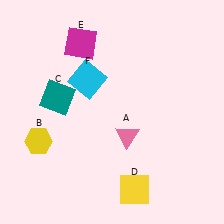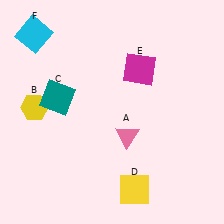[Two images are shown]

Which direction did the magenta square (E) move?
The magenta square (E) moved right.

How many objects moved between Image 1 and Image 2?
3 objects moved between the two images.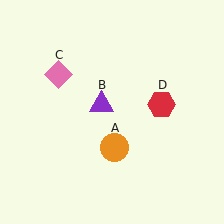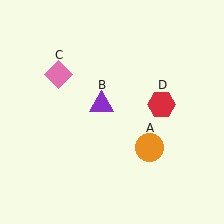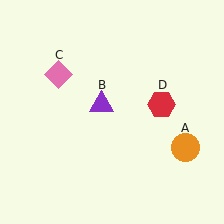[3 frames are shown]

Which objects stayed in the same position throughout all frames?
Purple triangle (object B) and pink diamond (object C) and red hexagon (object D) remained stationary.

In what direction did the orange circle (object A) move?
The orange circle (object A) moved right.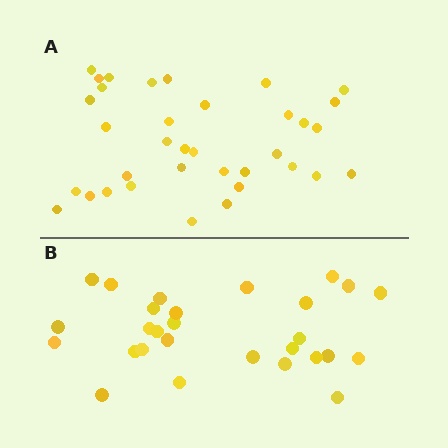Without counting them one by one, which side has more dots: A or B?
Region A (the top region) has more dots.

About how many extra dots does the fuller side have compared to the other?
Region A has roughly 8 or so more dots than region B.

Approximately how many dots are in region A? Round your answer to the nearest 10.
About 40 dots. (The exact count is 35, which rounds to 40.)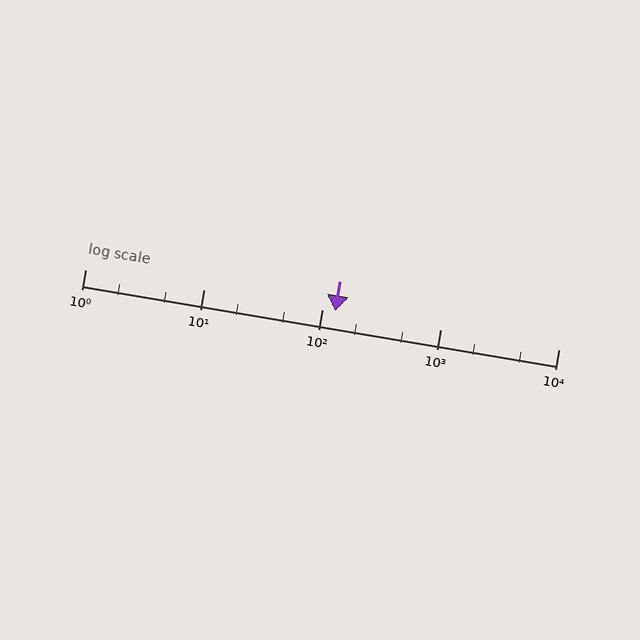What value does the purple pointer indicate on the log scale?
The pointer indicates approximately 130.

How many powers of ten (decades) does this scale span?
The scale spans 4 decades, from 1 to 10000.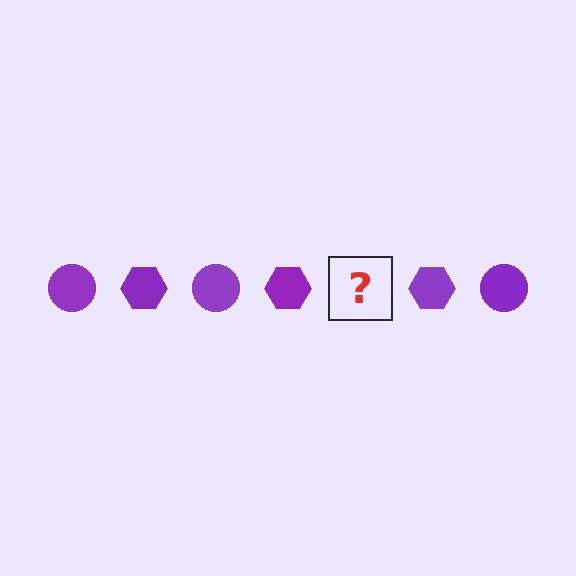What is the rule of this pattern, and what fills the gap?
The rule is that the pattern cycles through circle, hexagon shapes in purple. The gap should be filled with a purple circle.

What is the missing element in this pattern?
The missing element is a purple circle.